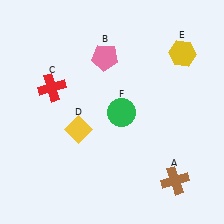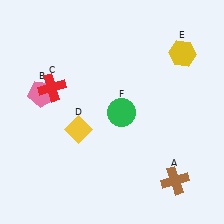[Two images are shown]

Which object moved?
The pink pentagon (B) moved left.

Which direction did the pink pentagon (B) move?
The pink pentagon (B) moved left.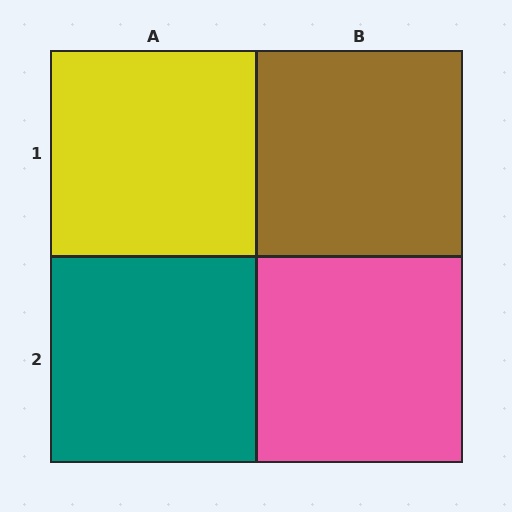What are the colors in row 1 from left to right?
Yellow, brown.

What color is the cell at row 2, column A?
Teal.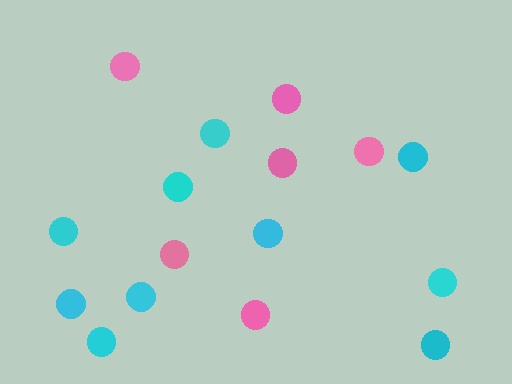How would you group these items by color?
There are 2 groups: one group of pink circles (6) and one group of cyan circles (10).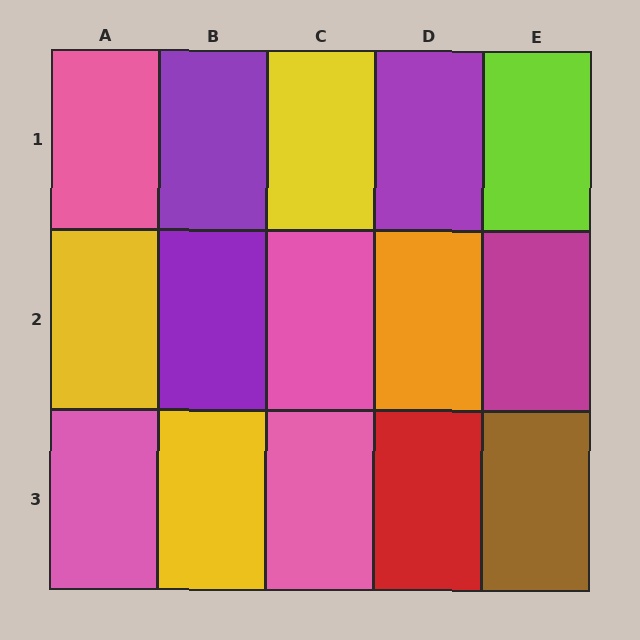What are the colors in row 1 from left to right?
Pink, purple, yellow, purple, lime.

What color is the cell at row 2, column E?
Magenta.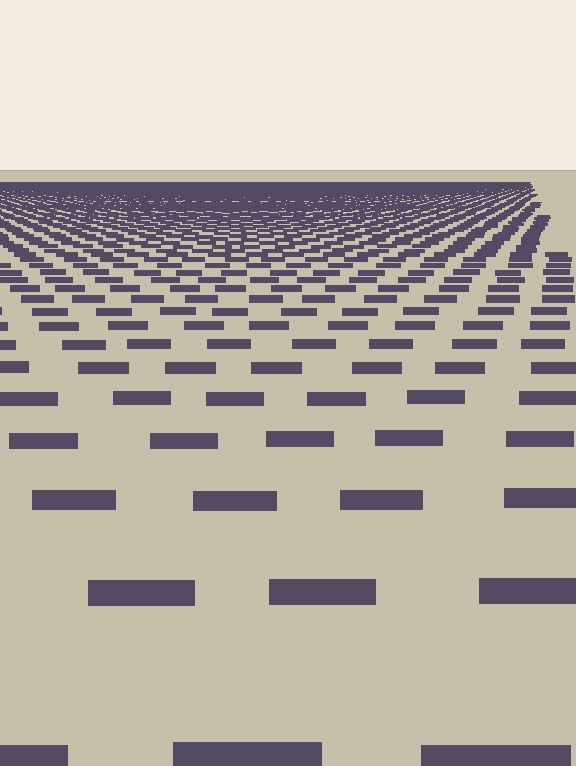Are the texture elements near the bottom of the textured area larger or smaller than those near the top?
Larger. Near the bottom, elements are closer to the viewer and appear at a bigger on-screen size.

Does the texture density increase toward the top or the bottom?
Density increases toward the top.